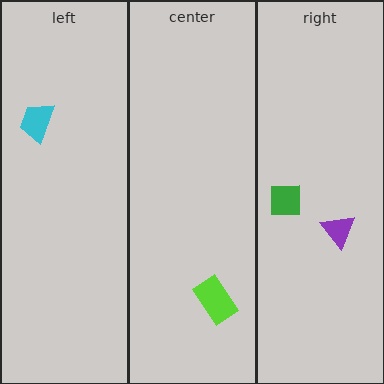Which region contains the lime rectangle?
The center region.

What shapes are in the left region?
The cyan trapezoid.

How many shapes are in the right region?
2.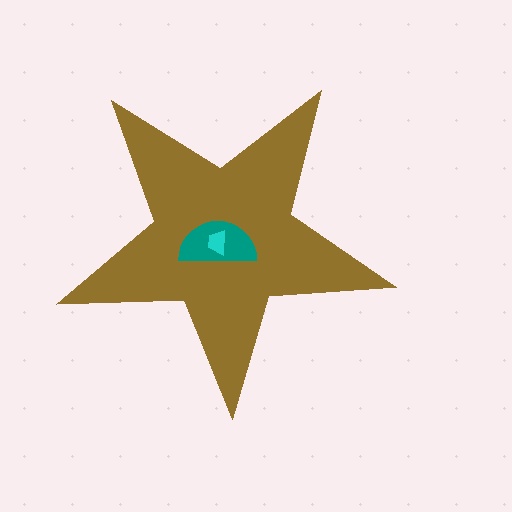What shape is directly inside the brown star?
The teal semicircle.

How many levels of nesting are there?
3.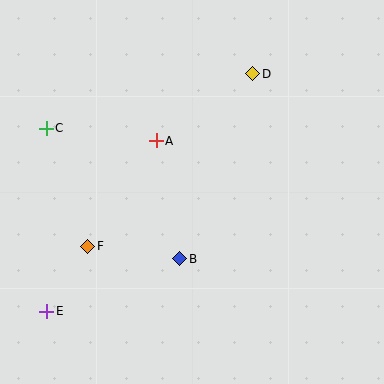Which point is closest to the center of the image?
Point A at (156, 141) is closest to the center.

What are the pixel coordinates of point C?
Point C is at (46, 128).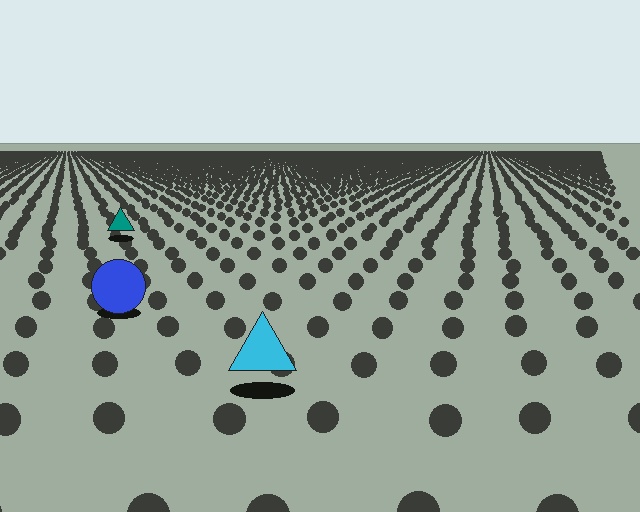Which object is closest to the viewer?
The cyan triangle is closest. The texture marks near it are larger and more spread out.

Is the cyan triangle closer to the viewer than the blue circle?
Yes. The cyan triangle is closer — you can tell from the texture gradient: the ground texture is coarser near it.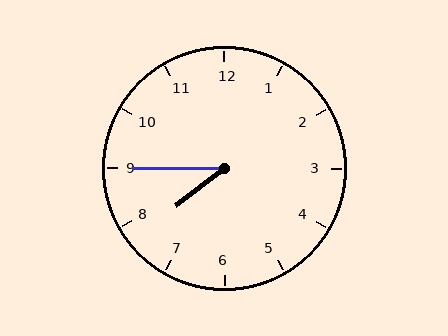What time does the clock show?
7:45.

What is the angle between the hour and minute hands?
Approximately 38 degrees.